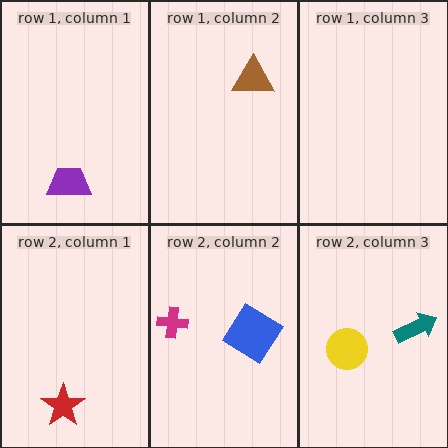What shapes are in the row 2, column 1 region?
The red star.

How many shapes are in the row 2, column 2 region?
2.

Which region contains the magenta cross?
The row 2, column 2 region.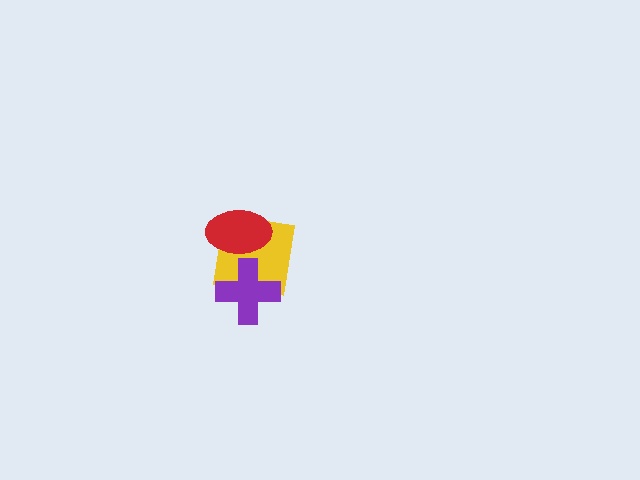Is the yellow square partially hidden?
Yes, it is partially covered by another shape.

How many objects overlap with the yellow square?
2 objects overlap with the yellow square.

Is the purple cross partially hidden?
No, no other shape covers it.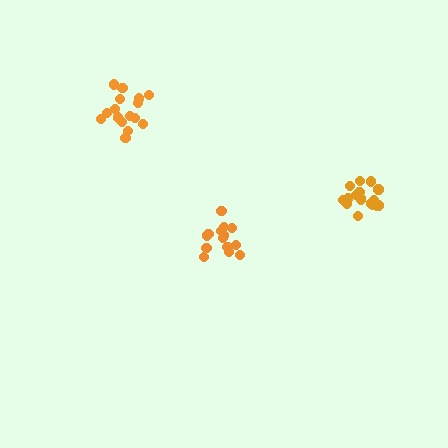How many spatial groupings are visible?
There are 3 spatial groupings.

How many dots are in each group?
Group 1: 14 dots, Group 2: 19 dots, Group 3: 16 dots (49 total).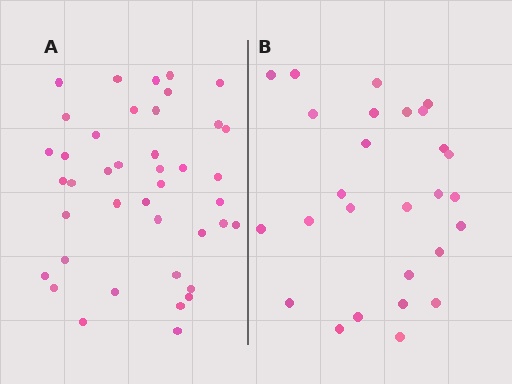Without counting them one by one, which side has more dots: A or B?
Region A (the left region) has more dots.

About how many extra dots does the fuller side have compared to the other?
Region A has approximately 15 more dots than region B.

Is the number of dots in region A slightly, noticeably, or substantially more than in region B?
Region A has substantially more. The ratio is roughly 1.5 to 1.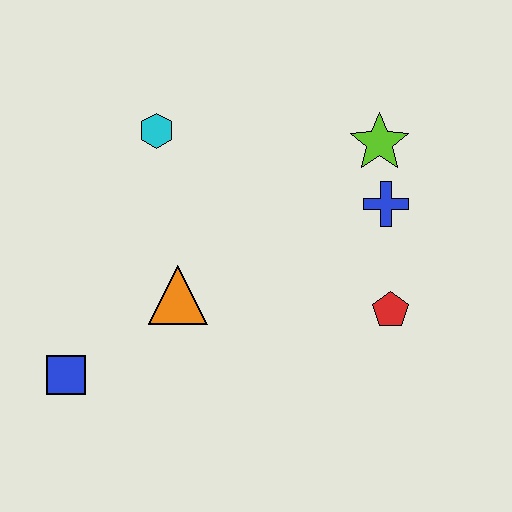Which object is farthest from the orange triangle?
The lime star is farthest from the orange triangle.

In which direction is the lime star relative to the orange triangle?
The lime star is to the right of the orange triangle.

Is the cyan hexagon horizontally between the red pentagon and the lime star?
No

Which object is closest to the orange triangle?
The blue square is closest to the orange triangle.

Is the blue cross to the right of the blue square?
Yes